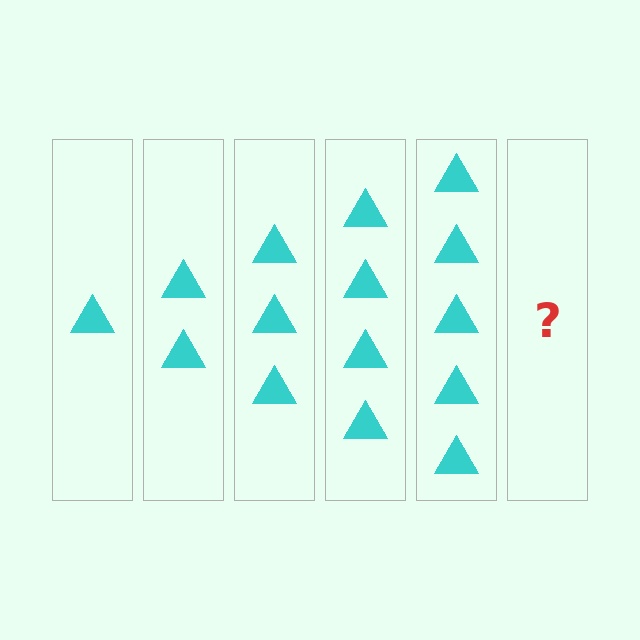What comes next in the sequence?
The next element should be 6 triangles.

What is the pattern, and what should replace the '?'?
The pattern is that each step adds one more triangle. The '?' should be 6 triangles.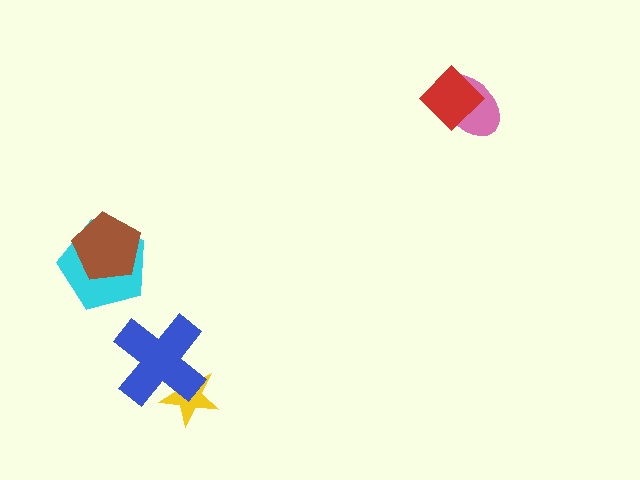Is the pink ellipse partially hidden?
Yes, it is partially covered by another shape.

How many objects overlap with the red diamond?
1 object overlaps with the red diamond.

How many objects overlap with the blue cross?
1 object overlaps with the blue cross.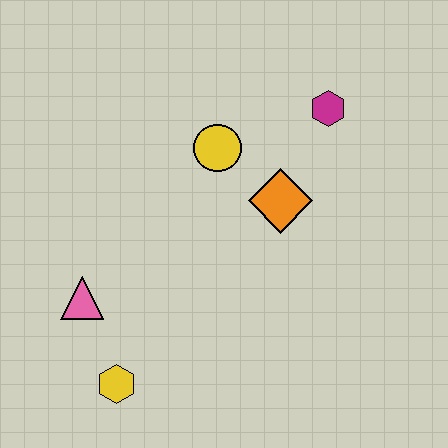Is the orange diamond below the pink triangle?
No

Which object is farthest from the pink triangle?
The magenta hexagon is farthest from the pink triangle.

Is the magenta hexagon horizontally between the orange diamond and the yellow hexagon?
No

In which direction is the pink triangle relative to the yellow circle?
The pink triangle is below the yellow circle.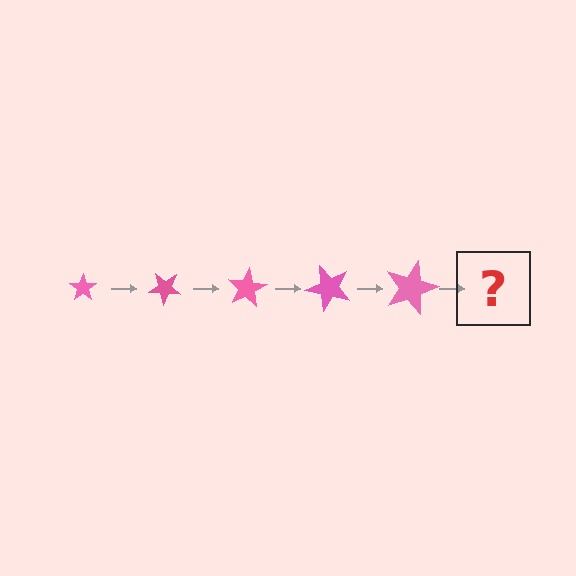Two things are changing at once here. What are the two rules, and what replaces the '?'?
The two rules are that the star grows larger each step and it rotates 40 degrees each step. The '?' should be a star, larger than the previous one and rotated 200 degrees from the start.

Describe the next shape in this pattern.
It should be a star, larger than the previous one and rotated 200 degrees from the start.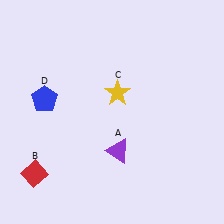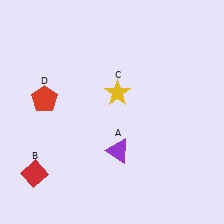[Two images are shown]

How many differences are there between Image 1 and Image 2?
There is 1 difference between the two images.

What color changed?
The pentagon (D) changed from blue in Image 1 to red in Image 2.